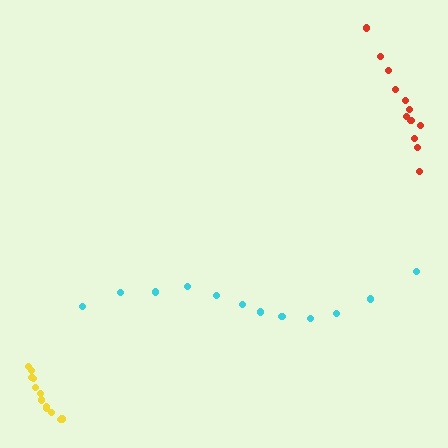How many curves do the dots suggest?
There are 3 distinct paths.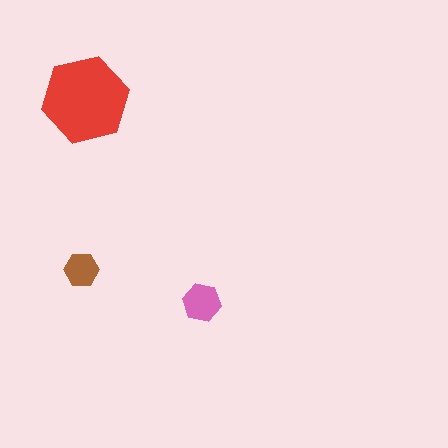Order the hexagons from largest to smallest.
the red one, the pink one, the brown one.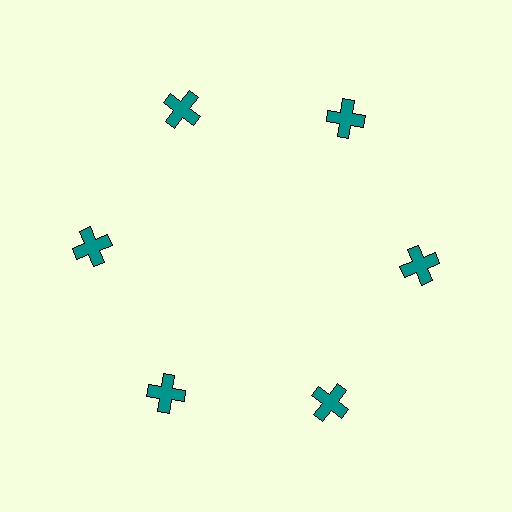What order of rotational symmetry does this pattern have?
This pattern has 6-fold rotational symmetry.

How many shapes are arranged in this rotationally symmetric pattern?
There are 6 shapes, arranged in 6 groups of 1.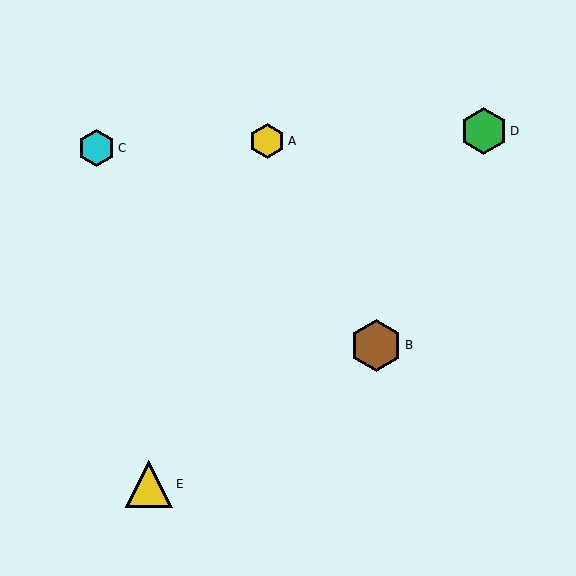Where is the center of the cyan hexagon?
The center of the cyan hexagon is at (97, 148).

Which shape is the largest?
The brown hexagon (labeled B) is the largest.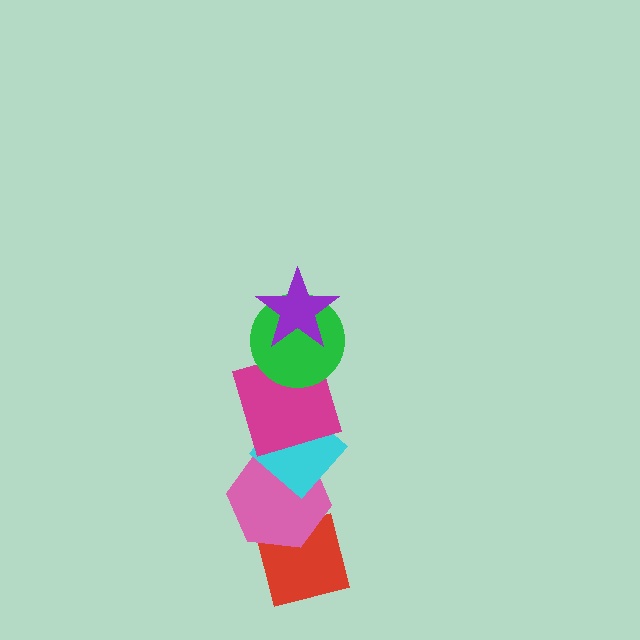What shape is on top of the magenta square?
The green circle is on top of the magenta square.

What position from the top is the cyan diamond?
The cyan diamond is 4th from the top.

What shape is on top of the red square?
The pink hexagon is on top of the red square.